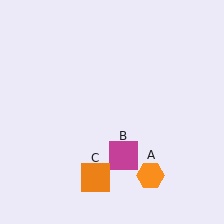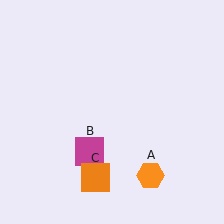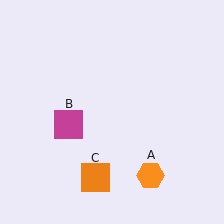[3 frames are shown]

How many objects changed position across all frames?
1 object changed position: magenta square (object B).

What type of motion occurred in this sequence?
The magenta square (object B) rotated clockwise around the center of the scene.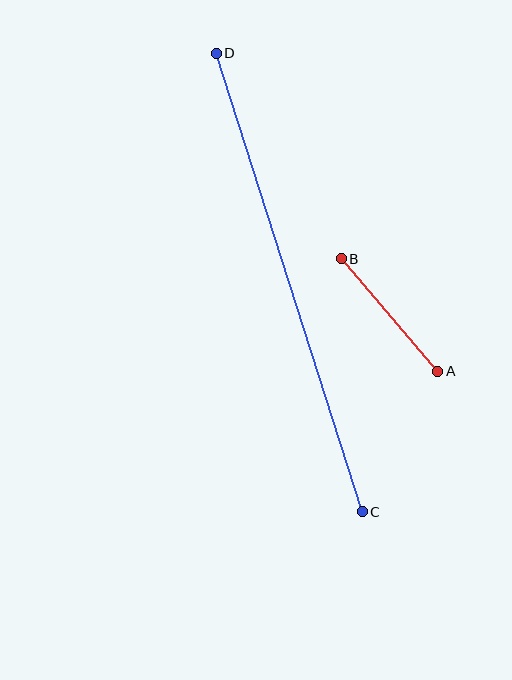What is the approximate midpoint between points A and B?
The midpoint is at approximately (389, 315) pixels.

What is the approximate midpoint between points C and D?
The midpoint is at approximately (289, 283) pixels.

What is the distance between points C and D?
The distance is approximately 481 pixels.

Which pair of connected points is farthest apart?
Points C and D are farthest apart.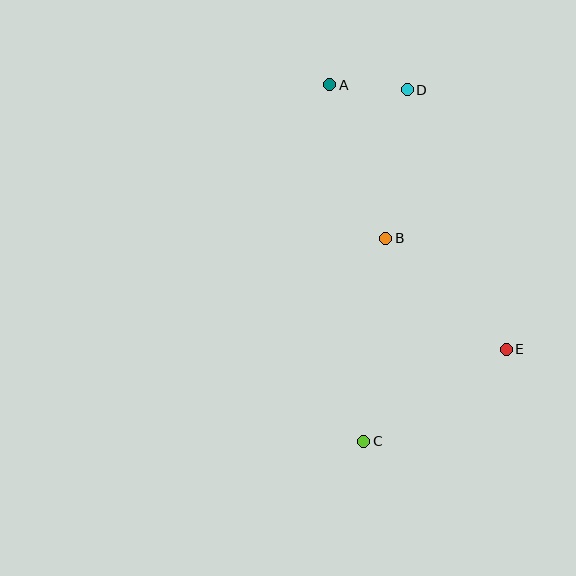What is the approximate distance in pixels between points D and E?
The distance between D and E is approximately 278 pixels.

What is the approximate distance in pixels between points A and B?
The distance between A and B is approximately 163 pixels.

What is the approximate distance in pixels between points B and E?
The distance between B and E is approximately 164 pixels.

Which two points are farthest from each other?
Points A and C are farthest from each other.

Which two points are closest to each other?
Points A and D are closest to each other.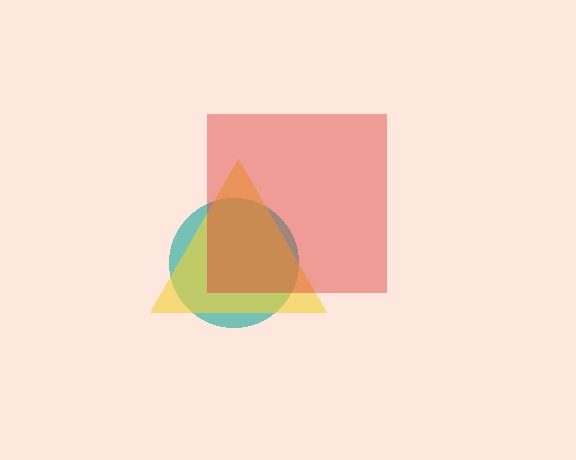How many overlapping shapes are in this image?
There are 3 overlapping shapes in the image.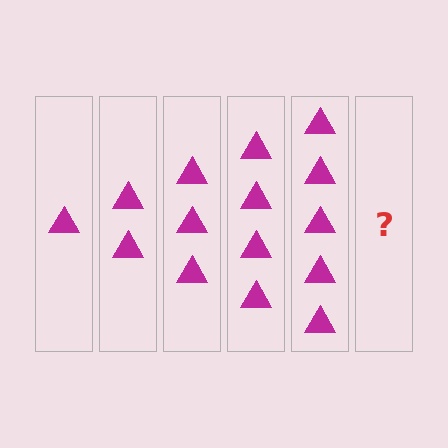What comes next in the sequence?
The next element should be 6 triangles.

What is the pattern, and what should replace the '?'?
The pattern is that each step adds one more triangle. The '?' should be 6 triangles.